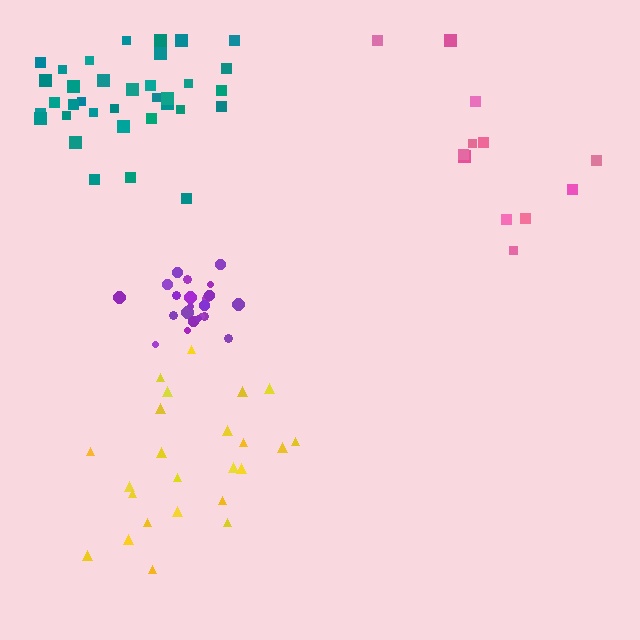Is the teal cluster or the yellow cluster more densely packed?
Teal.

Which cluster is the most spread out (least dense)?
Pink.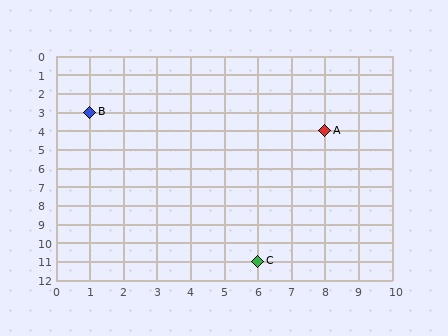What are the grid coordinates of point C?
Point C is at grid coordinates (6, 11).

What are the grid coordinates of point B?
Point B is at grid coordinates (1, 3).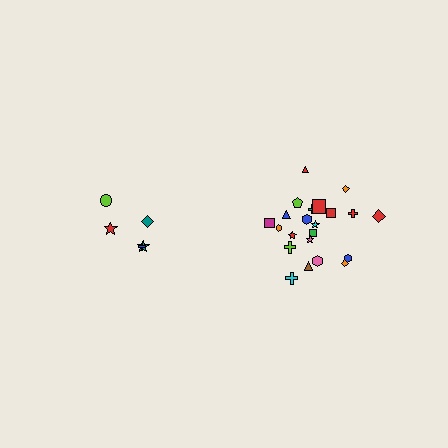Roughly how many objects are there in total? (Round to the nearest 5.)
Roughly 25 objects in total.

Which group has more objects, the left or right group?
The right group.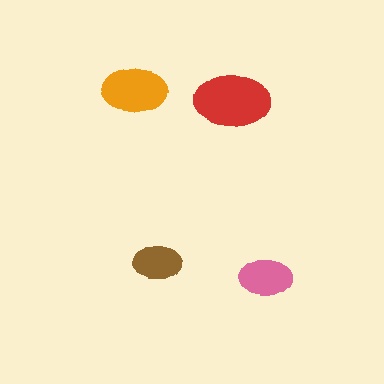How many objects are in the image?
There are 4 objects in the image.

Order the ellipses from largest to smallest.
the red one, the orange one, the pink one, the brown one.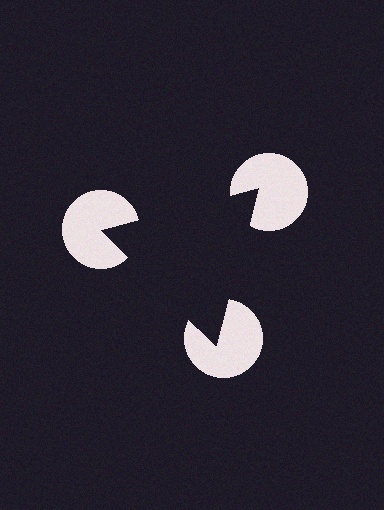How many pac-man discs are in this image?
There are 3 — one at each vertex of the illusory triangle.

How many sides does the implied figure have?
3 sides.